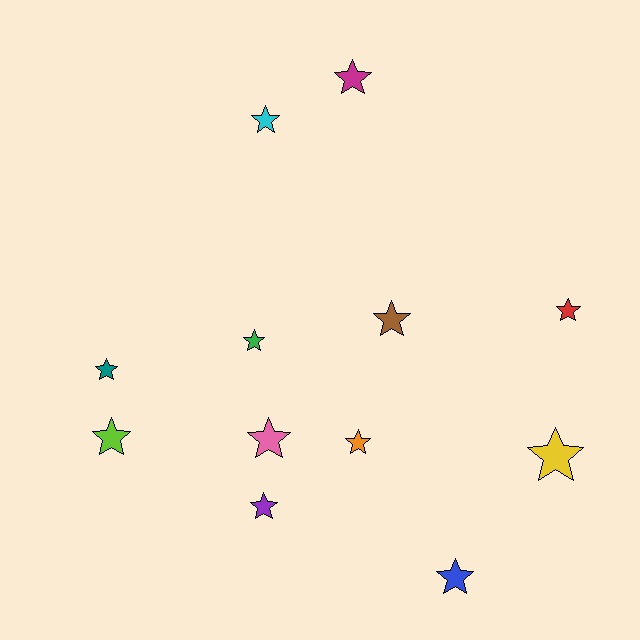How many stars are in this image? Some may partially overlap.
There are 12 stars.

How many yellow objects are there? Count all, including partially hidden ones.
There is 1 yellow object.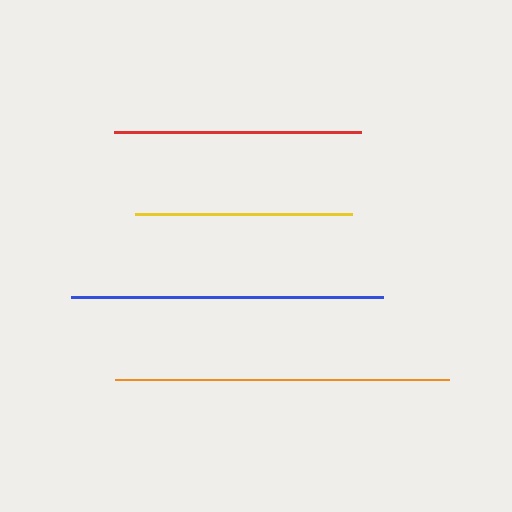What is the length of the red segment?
The red segment is approximately 248 pixels long.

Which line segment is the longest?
The orange line is the longest at approximately 334 pixels.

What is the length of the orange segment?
The orange segment is approximately 334 pixels long.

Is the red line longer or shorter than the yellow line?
The red line is longer than the yellow line.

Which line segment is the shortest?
The yellow line is the shortest at approximately 217 pixels.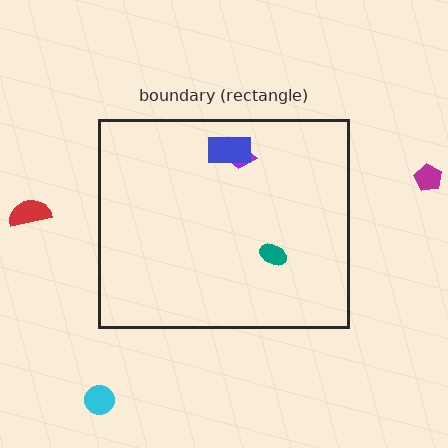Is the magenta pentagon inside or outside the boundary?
Outside.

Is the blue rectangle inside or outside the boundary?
Inside.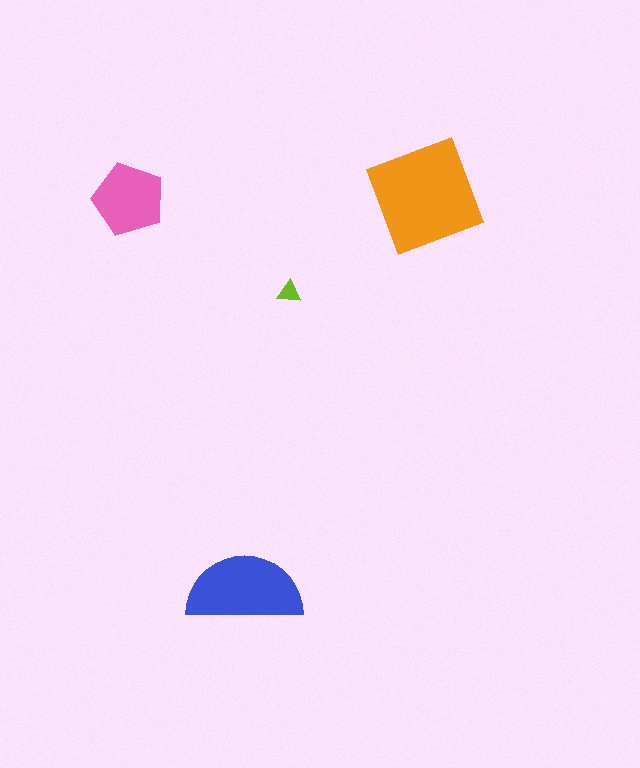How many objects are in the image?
There are 4 objects in the image.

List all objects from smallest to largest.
The lime triangle, the pink pentagon, the blue semicircle, the orange diamond.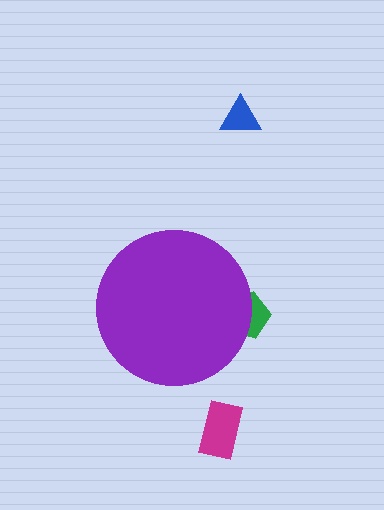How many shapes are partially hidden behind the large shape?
1 shape is partially hidden.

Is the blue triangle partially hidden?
No, the blue triangle is fully visible.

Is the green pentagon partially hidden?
Yes, the green pentagon is partially hidden behind the purple circle.